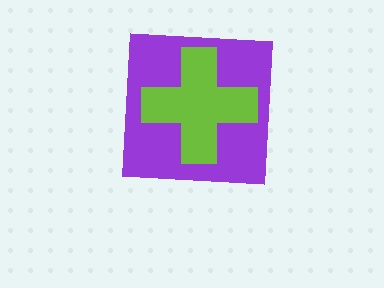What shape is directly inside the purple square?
The lime cross.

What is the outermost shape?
The purple square.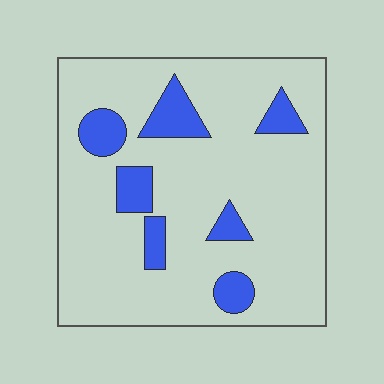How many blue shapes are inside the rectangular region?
7.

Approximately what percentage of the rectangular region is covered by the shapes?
Approximately 15%.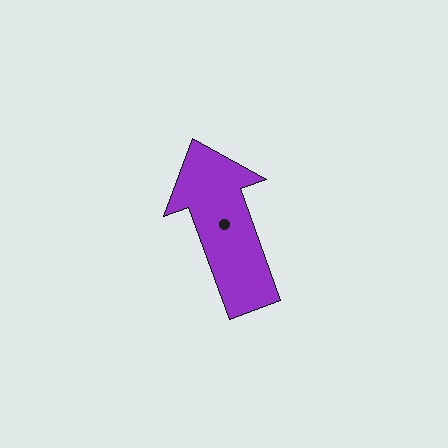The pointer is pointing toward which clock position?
Roughly 11 o'clock.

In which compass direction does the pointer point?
North.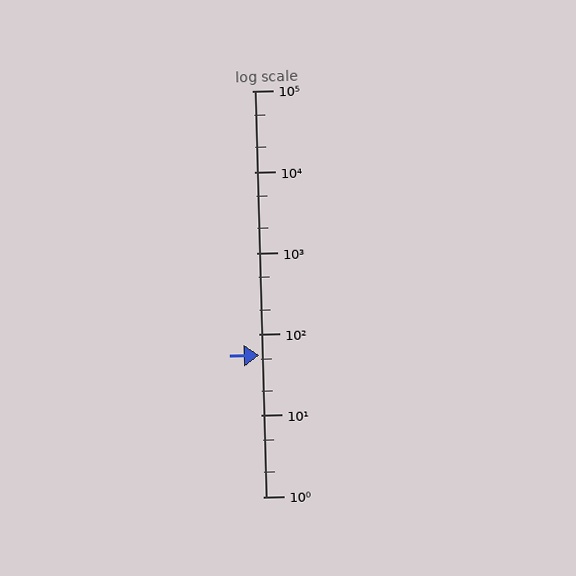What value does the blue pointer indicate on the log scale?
The pointer indicates approximately 55.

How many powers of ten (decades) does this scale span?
The scale spans 5 decades, from 1 to 100000.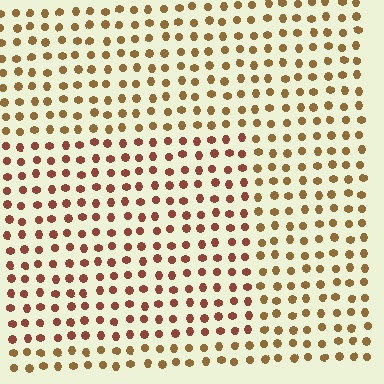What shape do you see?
I see a rectangle.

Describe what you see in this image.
The image is filled with small brown elements in a uniform arrangement. A rectangle-shaped region is visible where the elements are tinted to a slightly different hue, forming a subtle color boundary.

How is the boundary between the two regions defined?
The boundary is defined purely by a slight shift in hue (about 28 degrees). Spacing, size, and orientation are identical on both sides.